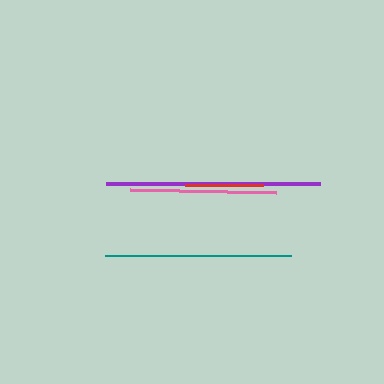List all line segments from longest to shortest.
From longest to shortest: purple, teal, pink, red.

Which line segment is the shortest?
The red line is the shortest at approximately 78 pixels.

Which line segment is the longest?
The purple line is the longest at approximately 214 pixels.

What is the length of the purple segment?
The purple segment is approximately 214 pixels long.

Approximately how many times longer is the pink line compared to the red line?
The pink line is approximately 1.9 times the length of the red line.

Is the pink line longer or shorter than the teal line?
The teal line is longer than the pink line.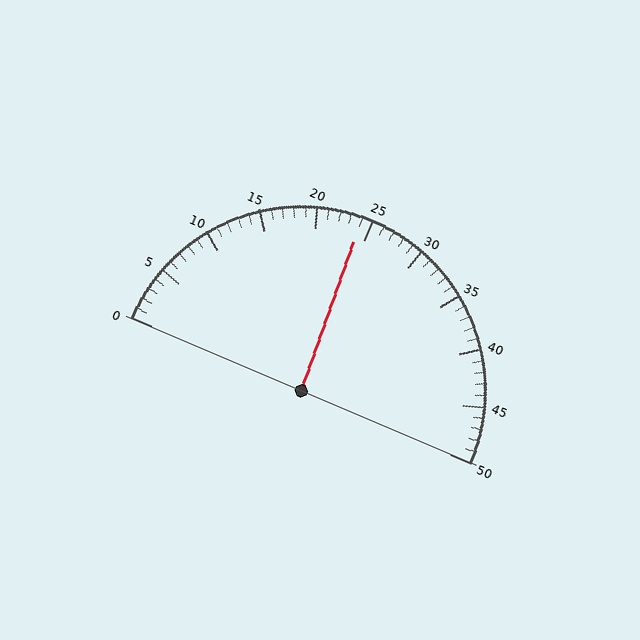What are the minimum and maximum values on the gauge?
The gauge ranges from 0 to 50.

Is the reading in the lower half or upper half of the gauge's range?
The reading is in the lower half of the range (0 to 50).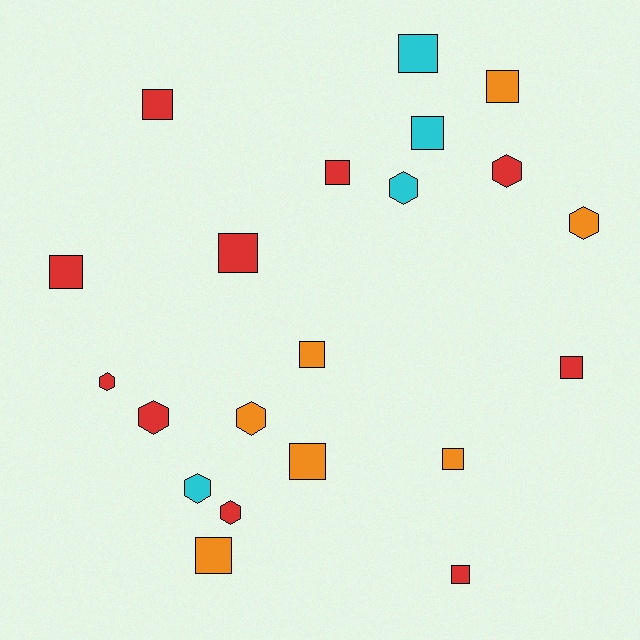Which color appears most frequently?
Red, with 10 objects.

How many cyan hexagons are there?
There are 2 cyan hexagons.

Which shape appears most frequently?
Square, with 13 objects.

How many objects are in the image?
There are 21 objects.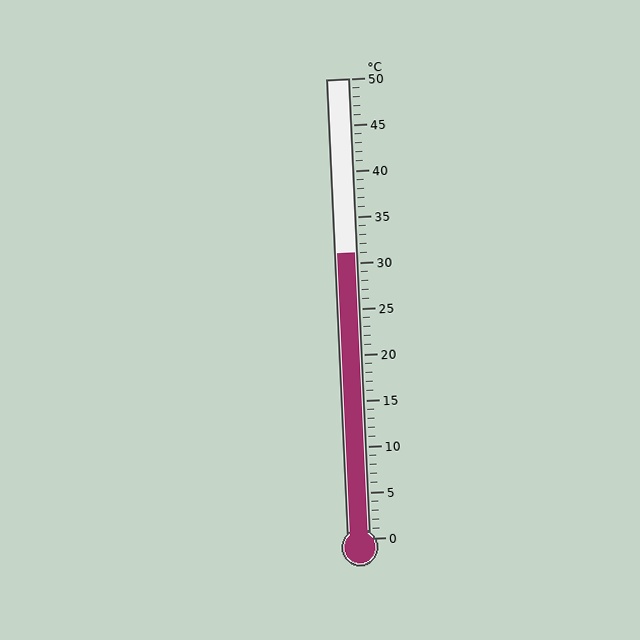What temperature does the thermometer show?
The thermometer shows approximately 31°C.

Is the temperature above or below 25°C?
The temperature is above 25°C.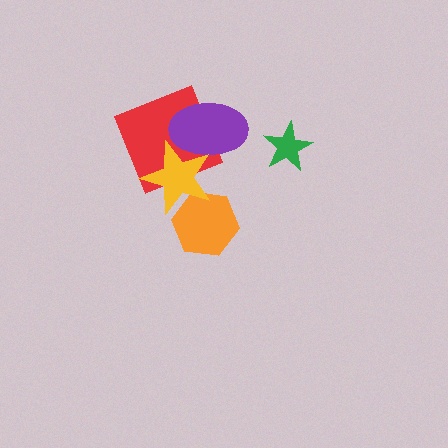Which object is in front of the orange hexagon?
The yellow star is in front of the orange hexagon.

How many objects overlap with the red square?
2 objects overlap with the red square.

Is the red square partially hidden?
Yes, it is partially covered by another shape.